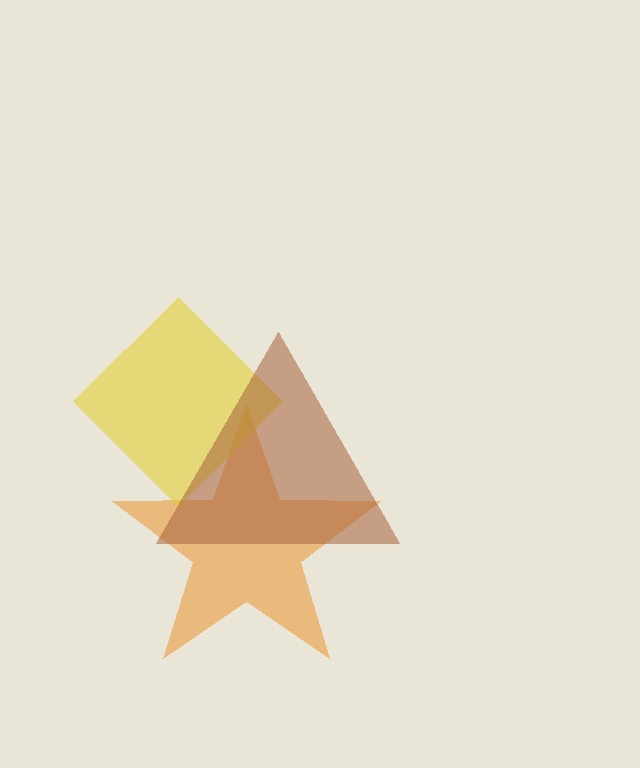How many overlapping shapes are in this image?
There are 3 overlapping shapes in the image.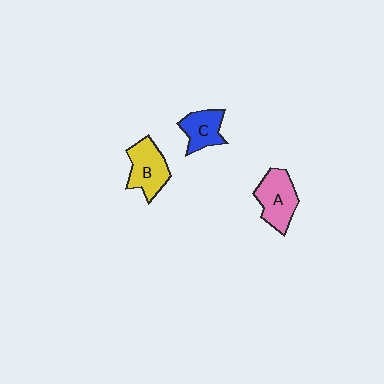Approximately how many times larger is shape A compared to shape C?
Approximately 1.3 times.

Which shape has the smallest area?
Shape C (blue).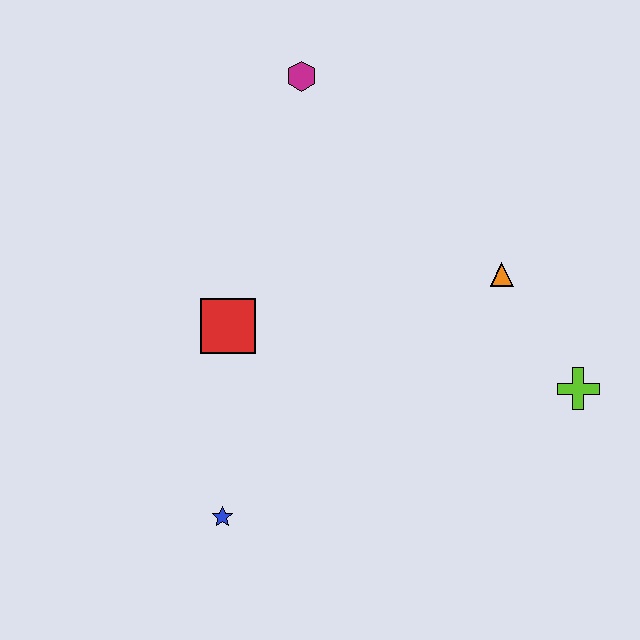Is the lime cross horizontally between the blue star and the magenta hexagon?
No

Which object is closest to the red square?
The blue star is closest to the red square.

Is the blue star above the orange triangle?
No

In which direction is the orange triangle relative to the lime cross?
The orange triangle is above the lime cross.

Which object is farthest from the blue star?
The magenta hexagon is farthest from the blue star.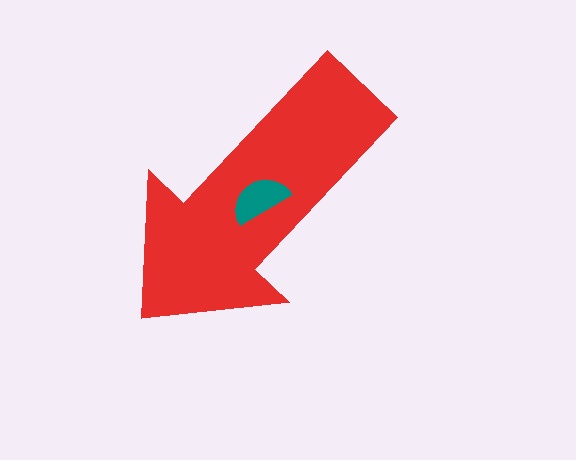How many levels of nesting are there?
2.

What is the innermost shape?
The teal semicircle.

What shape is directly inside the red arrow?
The teal semicircle.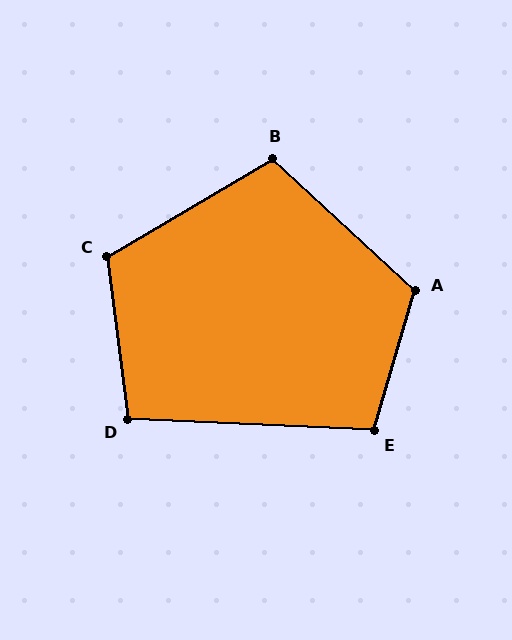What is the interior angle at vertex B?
Approximately 107 degrees (obtuse).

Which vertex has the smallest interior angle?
D, at approximately 100 degrees.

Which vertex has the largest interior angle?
A, at approximately 116 degrees.